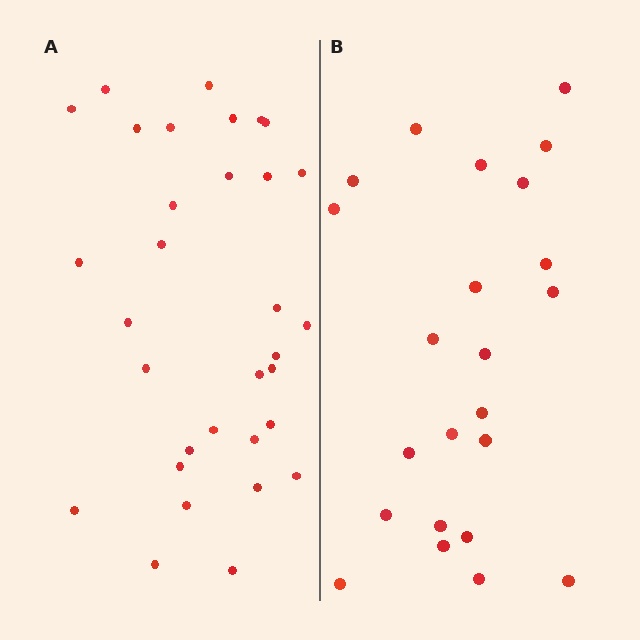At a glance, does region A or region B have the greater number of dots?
Region A (the left region) has more dots.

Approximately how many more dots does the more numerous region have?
Region A has roughly 8 or so more dots than region B.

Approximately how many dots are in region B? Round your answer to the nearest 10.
About 20 dots. (The exact count is 23, which rounds to 20.)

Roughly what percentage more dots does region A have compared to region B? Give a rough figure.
About 40% more.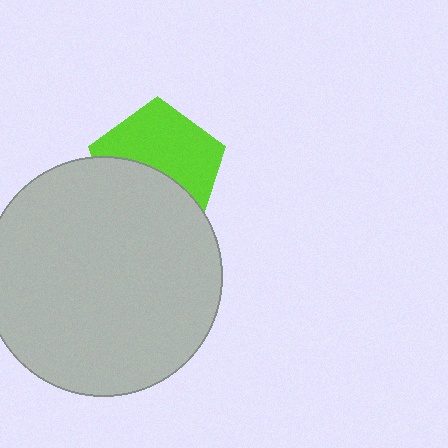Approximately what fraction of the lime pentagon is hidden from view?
Roughly 45% of the lime pentagon is hidden behind the light gray circle.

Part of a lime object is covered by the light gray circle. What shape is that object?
It is a pentagon.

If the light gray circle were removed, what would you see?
You would see the complete lime pentagon.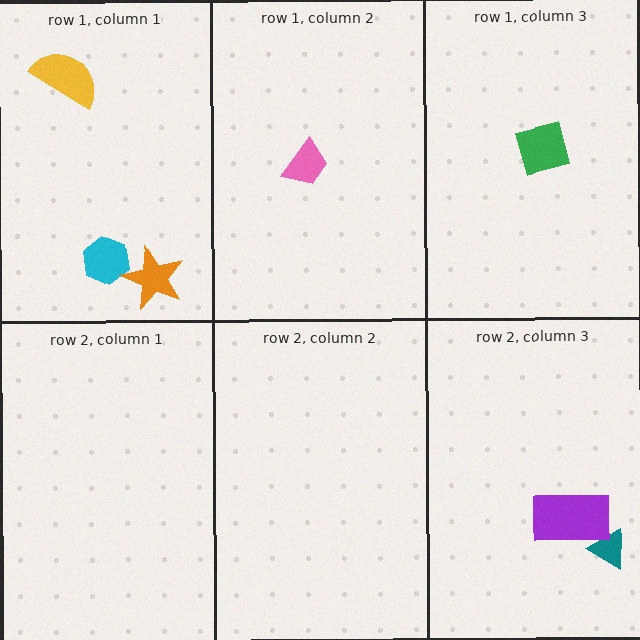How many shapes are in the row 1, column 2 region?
1.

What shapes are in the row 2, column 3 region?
The teal triangle, the purple rectangle.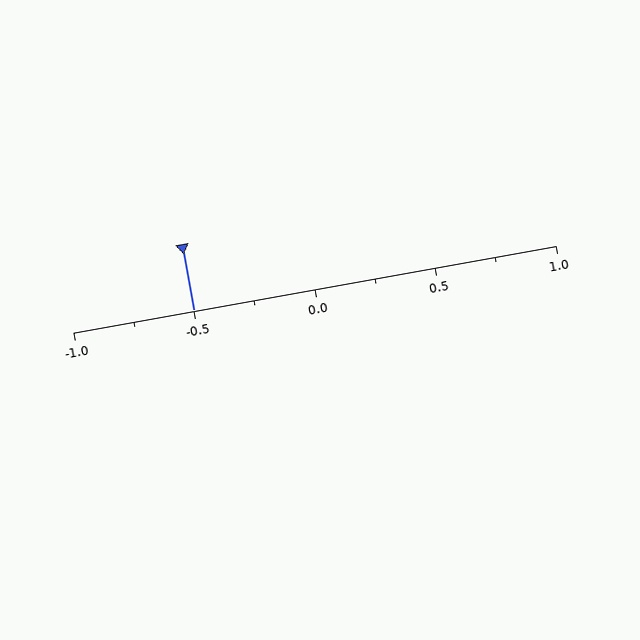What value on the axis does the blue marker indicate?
The marker indicates approximately -0.5.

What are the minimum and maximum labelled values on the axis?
The axis runs from -1.0 to 1.0.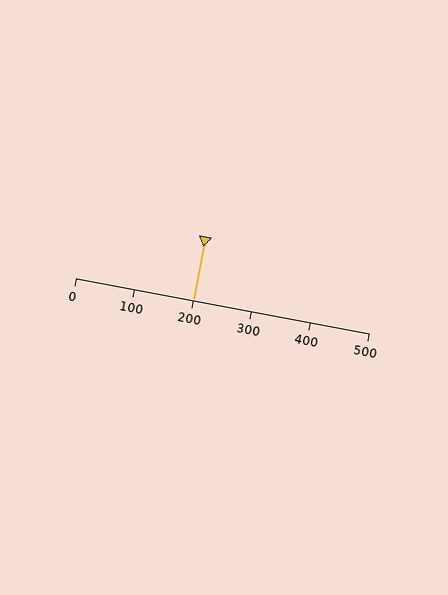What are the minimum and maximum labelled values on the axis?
The axis runs from 0 to 500.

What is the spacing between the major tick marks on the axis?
The major ticks are spaced 100 apart.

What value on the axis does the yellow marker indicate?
The marker indicates approximately 200.